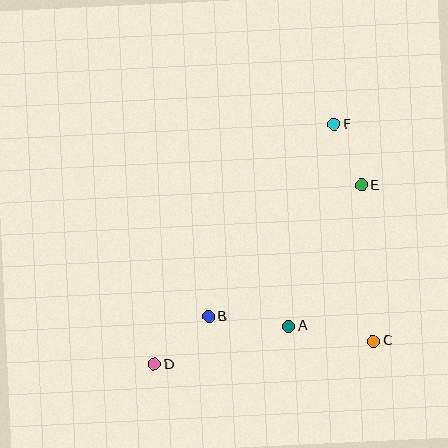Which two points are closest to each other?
Points E and F are closest to each other.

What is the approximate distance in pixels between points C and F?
The distance between C and F is approximately 221 pixels.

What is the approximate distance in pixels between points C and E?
The distance between C and E is approximately 157 pixels.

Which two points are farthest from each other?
Points D and F are farthest from each other.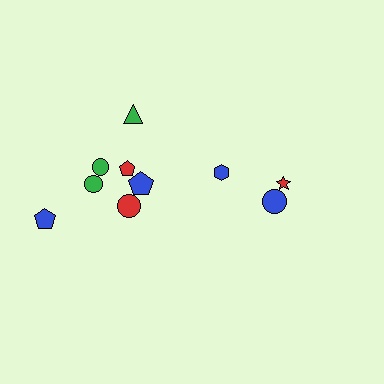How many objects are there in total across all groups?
There are 10 objects.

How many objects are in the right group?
There are 3 objects.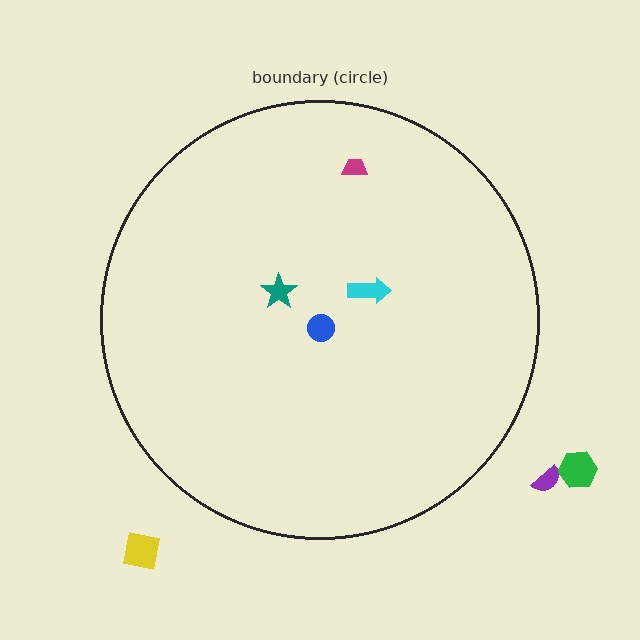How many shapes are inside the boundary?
4 inside, 3 outside.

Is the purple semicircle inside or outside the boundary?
Outside.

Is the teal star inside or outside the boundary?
Inside.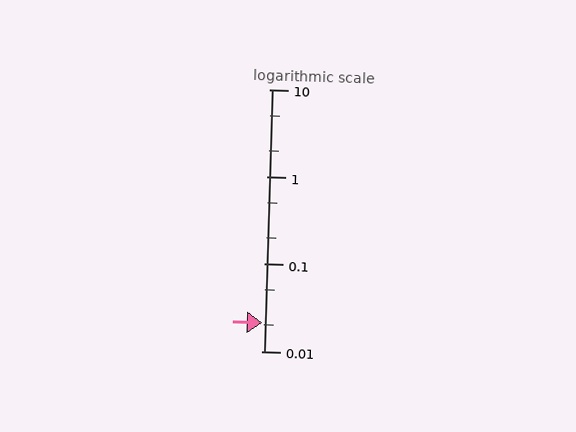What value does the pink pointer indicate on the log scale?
The pointer indicates approximately 0.021.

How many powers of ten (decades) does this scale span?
The scale spans 3 decades, from 0.01 to 10.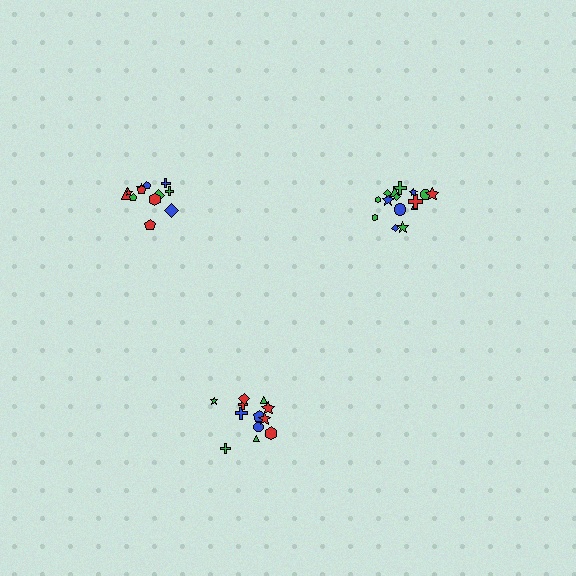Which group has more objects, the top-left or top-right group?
The top-right group.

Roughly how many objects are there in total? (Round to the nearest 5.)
Roughly 40 objects in total.